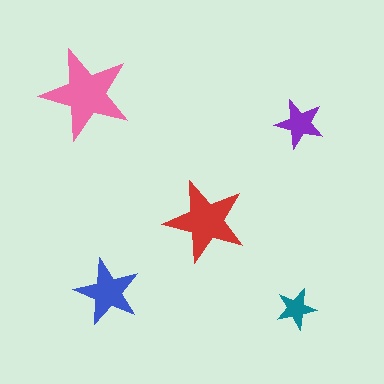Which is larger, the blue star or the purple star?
The blue one.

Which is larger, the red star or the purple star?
The red one.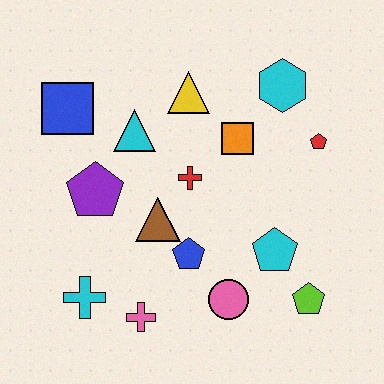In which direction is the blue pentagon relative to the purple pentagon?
The blue pentagon is to the right of the purple pentagon.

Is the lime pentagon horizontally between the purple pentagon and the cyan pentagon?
No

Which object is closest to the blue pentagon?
The brown triangle is closest to the blue pentagon.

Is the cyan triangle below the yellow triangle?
Yes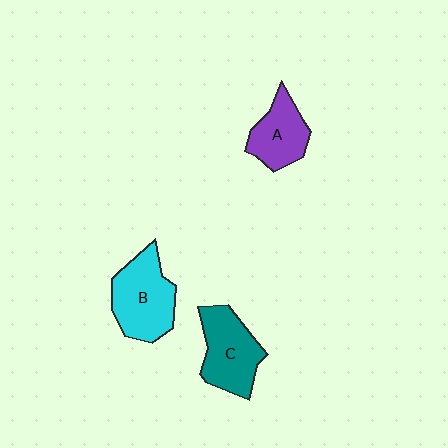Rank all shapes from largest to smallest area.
From largest to smallest: B (cyan), C (teal), A (purple).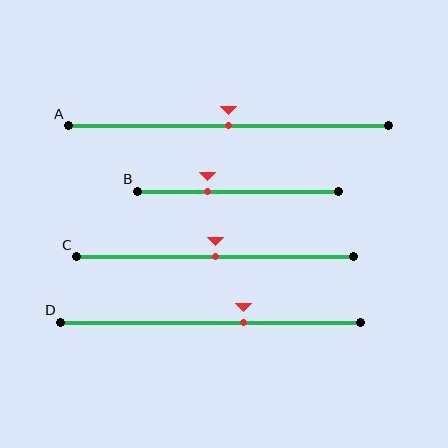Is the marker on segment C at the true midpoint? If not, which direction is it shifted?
Yes, the marker on segment C is at the true midpoint.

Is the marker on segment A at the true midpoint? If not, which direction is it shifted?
Yes, the marker on segment A is at the true midpoint.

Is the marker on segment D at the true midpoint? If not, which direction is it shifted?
No, the marker on segment D is shifted to the right by about 11% of the segment length.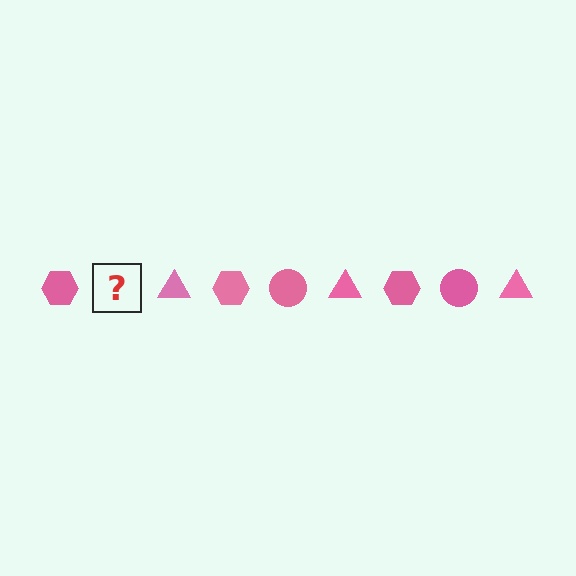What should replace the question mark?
The question mark should be replaced with a pink circle.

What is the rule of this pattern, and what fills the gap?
The rule is that the pattern cycles through hexagon, circle, triangle shapes in pink. The gap should be filled with a pink circle.